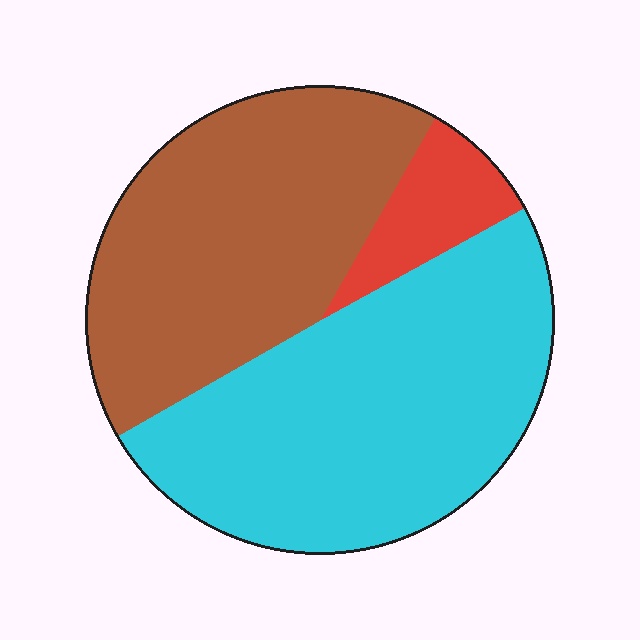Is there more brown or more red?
Brown.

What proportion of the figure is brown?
Brown covers 42% of the figure.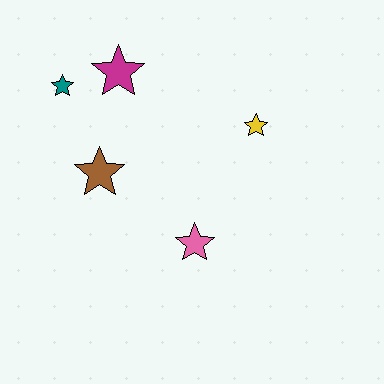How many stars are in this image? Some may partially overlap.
There are 5 stars.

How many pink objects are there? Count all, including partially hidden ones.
There is 1 pink object.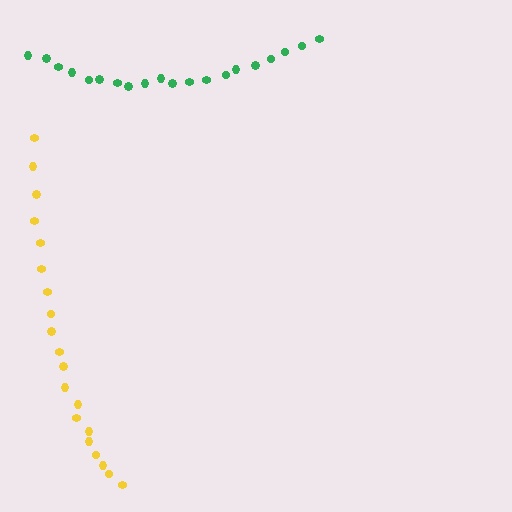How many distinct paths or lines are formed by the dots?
There are 2 distinct paths.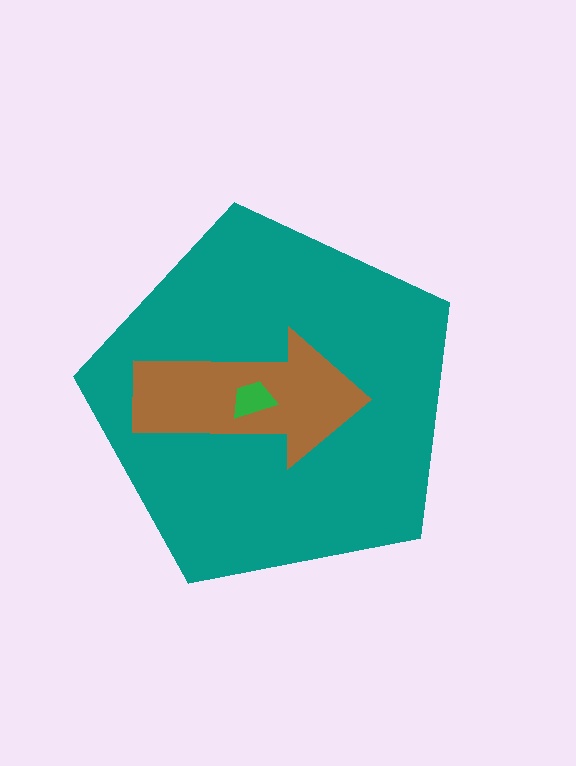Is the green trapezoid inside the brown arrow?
Yes.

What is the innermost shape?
The green trapezoid.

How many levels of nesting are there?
3.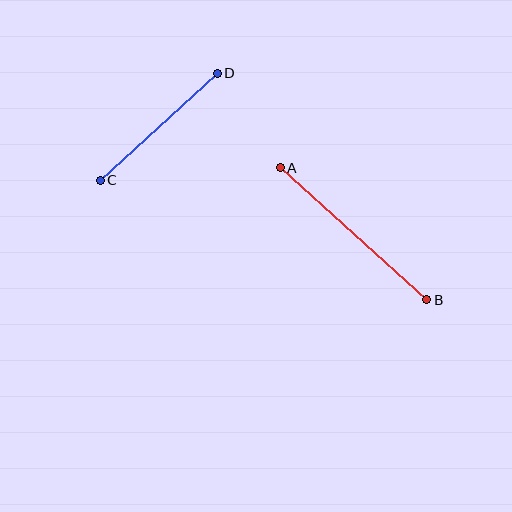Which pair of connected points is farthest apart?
Points A and B are farthest apart.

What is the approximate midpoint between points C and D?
The midpoint is at approximately (159, 127) pixels.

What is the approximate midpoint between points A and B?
The midpoint is at approximately (353, 234) pixels.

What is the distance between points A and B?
The distance is approximately 197 pixels.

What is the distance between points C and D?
The distance is approximately 159 pixels.